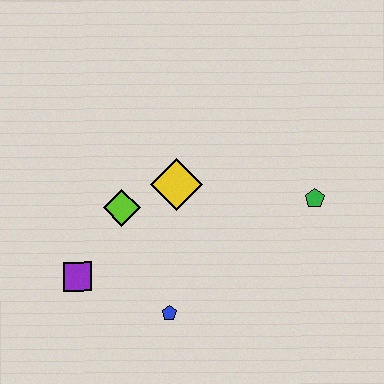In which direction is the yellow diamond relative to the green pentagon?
The yellow diamond is to the left of the green pentagon.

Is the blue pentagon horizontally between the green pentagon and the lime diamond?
Yes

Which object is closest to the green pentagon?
The yellow diamond is closest to the green pentagon.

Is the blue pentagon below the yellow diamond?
Yes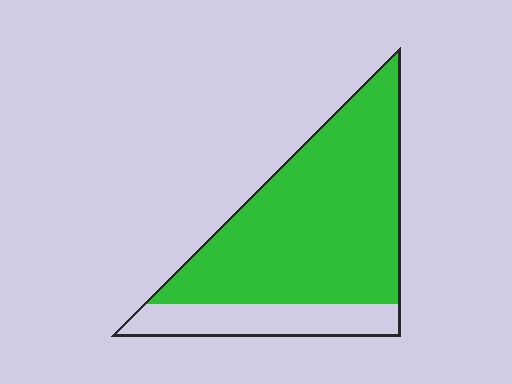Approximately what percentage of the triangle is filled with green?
Approximately 80%.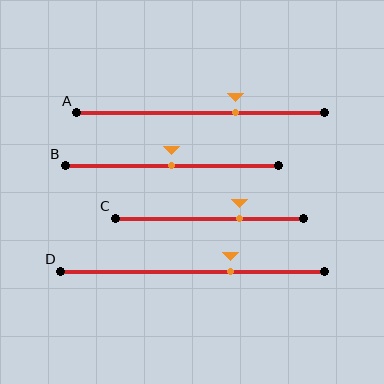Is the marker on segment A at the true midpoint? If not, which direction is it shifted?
No, the marker on segment A is shifted to the right by about 14% of the segment length.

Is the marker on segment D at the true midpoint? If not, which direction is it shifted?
No, the marker on segment D is shifted to the right by about 15% of the segment length.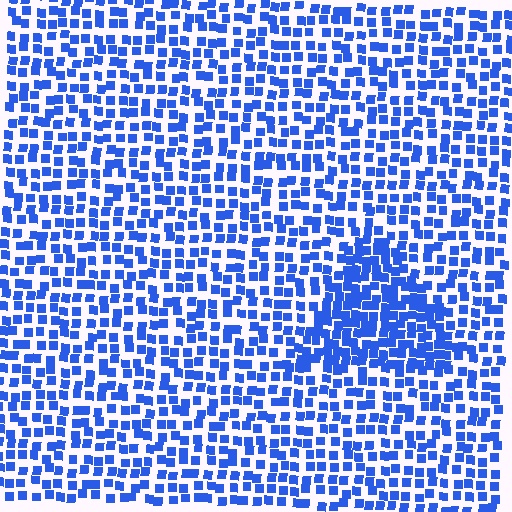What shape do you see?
I see a triangle.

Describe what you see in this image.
The image contains small blue elements arranged at two different densities. A triangle-shaped region is visible where the elements are more densely packed than the surrounding area.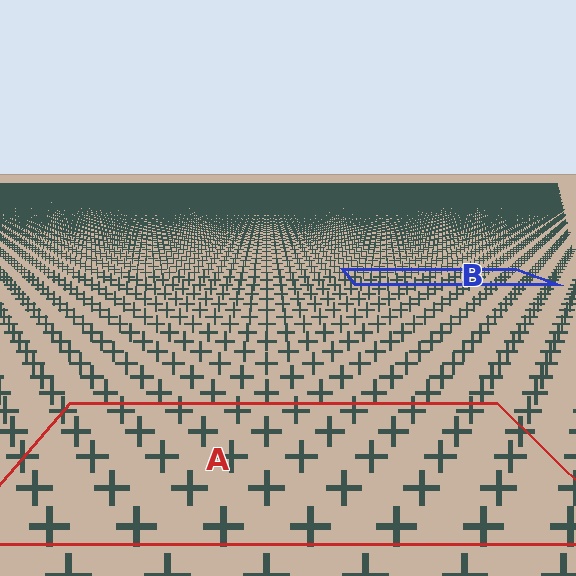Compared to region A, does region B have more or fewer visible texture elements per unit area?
Region B has more texture elements per unit area — they are packed more densely because it is farther away.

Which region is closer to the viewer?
Region A is closer. The texture elements there are larger and more spread out.